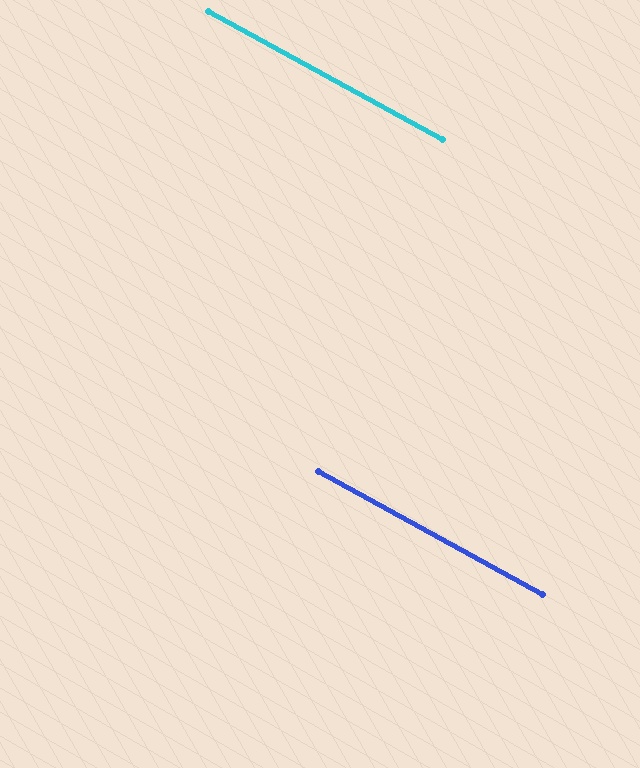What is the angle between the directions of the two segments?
Approximately 0 degrees.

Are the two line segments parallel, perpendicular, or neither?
Parallel — their directions differ by only 0.2°.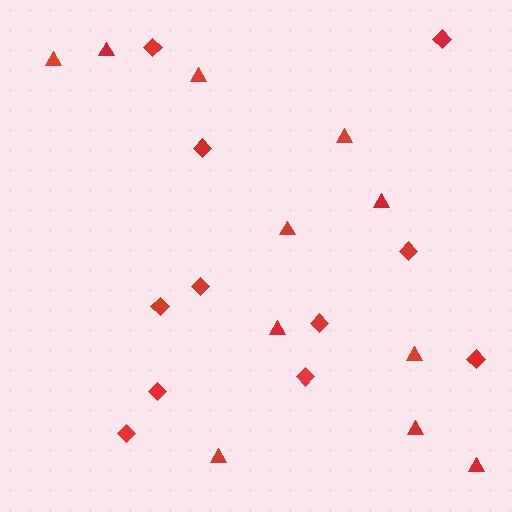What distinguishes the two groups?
There are 2 groups: one group of triangles (11) and one group of diamonds (11).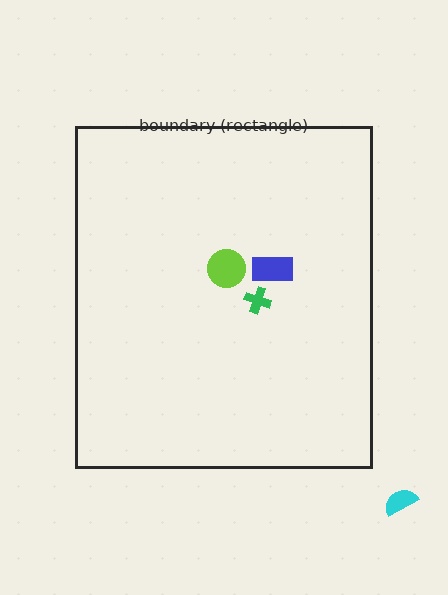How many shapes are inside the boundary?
3 inside, 1 outside.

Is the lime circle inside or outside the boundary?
Inside.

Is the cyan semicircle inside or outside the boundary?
Outside.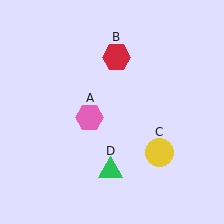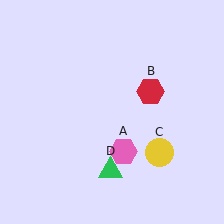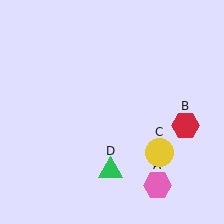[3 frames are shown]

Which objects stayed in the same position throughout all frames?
Yellow circle (object C) and green triangle (object D) remained stationary.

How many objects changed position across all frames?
2 objects changed position: pink hexagon (object A), red hexagon (object B).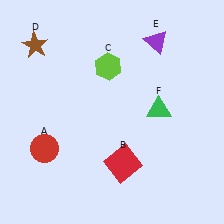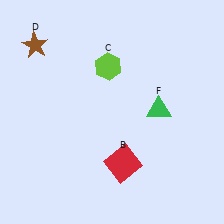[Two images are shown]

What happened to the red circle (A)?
The red circle (A) was removed in Image 2. It was in the bottom-left area of Image 1.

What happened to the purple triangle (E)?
The purple triangle (E) was removed in Image 2. It was in the top-right area of Image 1.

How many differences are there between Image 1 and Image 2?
There are 2 differences between the two images.